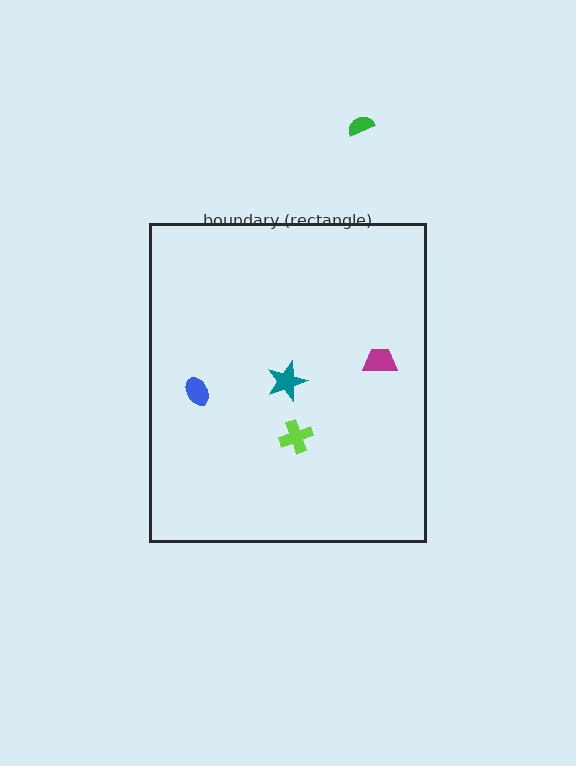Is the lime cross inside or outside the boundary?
Inside.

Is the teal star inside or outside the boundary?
Inside.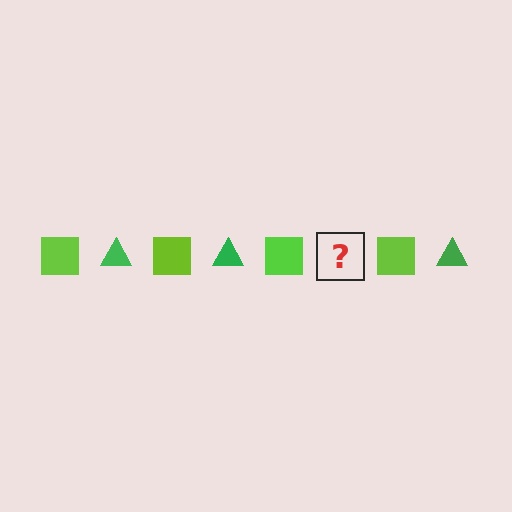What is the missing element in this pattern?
The missing element is a green triangle.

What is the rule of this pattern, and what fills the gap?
The rule is that the pattern alternates between lime square and green triangle. The gap should be filled with a green triangle.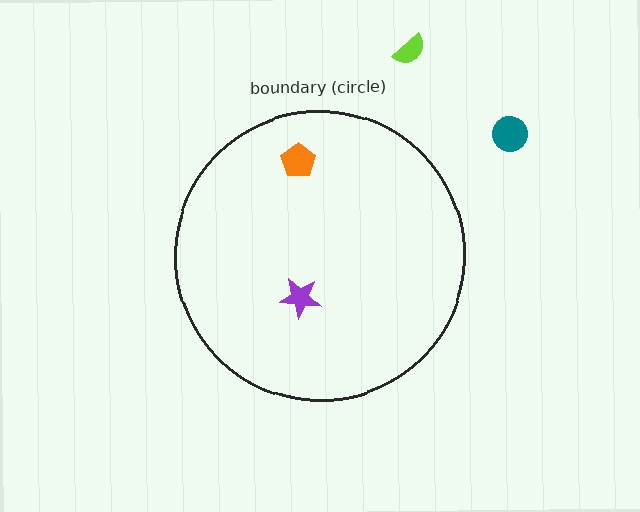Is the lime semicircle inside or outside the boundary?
Outside.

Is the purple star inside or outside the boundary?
Inside.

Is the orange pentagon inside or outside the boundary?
Inside.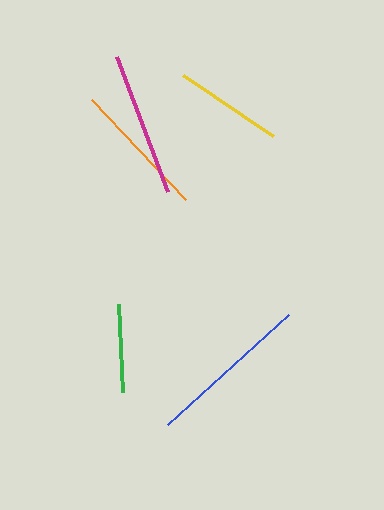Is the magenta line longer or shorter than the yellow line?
The magenta line is longer than the yellow line.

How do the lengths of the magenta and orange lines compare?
The magenta and orange lines are approximately the same length.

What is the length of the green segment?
The green segment is approximately 87 pixels long.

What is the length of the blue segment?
The blue segment is approximately 163 pixels long.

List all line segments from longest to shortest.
From longest to shortest: blue, magenta, orange, yellow, green.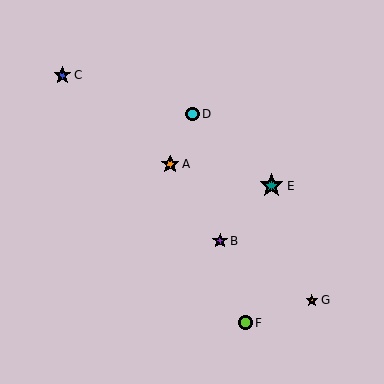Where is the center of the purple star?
The center of the purple star is at (220, 241).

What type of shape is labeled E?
Shape E is a teal star.